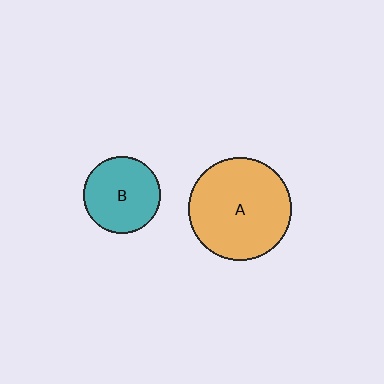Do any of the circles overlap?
No, none of the circles overlap.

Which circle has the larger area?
Circle A (orange).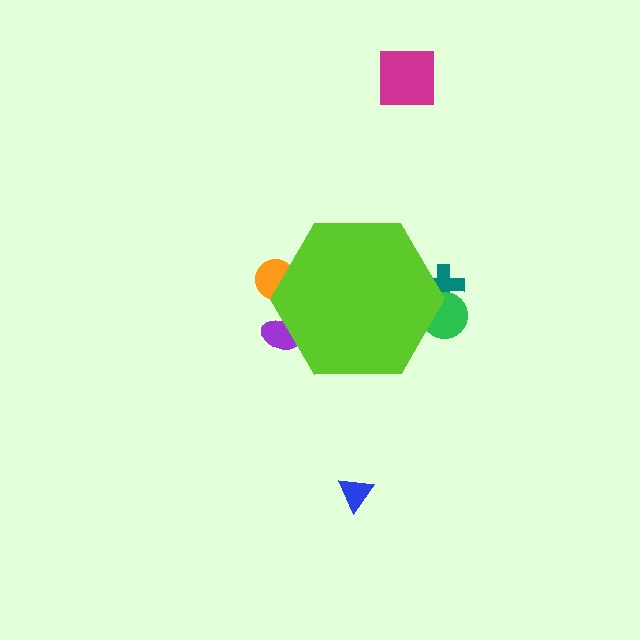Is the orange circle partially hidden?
Yes, the orange circle is partially hidden behind the lime hexagon.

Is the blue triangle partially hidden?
No, the blue triangle is fully visible.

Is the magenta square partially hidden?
No, the magenta square is fully visible.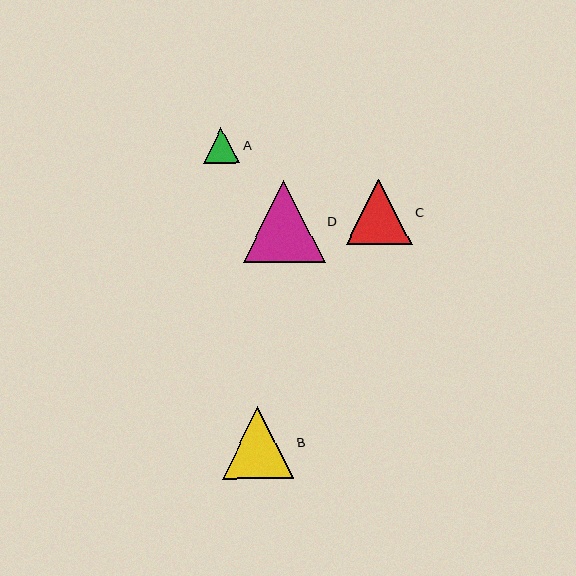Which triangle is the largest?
Triangle D is the largest with a size of approximately 82 pixels.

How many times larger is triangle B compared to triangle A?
Triangle B is approximately 2.0 times the size of triangle A.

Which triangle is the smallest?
Triangle A is the smallest with a size of approximately 36 pixels.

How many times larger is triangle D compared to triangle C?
Triangle D is approximately 1.2 times the size of triangle C.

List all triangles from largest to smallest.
From largest to smallest: D, B, C, A.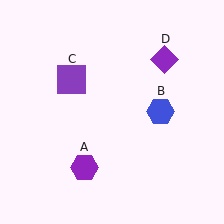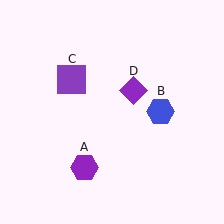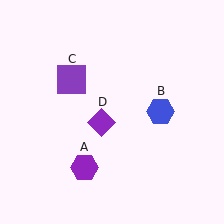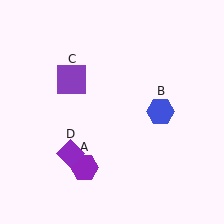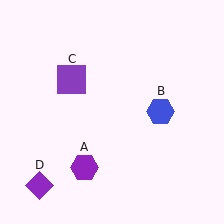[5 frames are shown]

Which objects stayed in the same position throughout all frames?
Purple hexagon (object A) and blue hexagon (object B) and purple square (object C) remained stationary.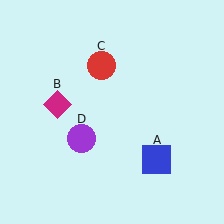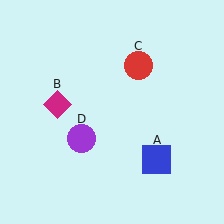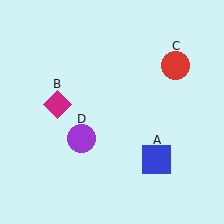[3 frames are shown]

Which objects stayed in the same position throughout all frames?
Blue square (object A) and magenta diamond (object B) and purple circle (object D) remained stationary.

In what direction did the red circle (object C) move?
The red circle (object C) moved right.